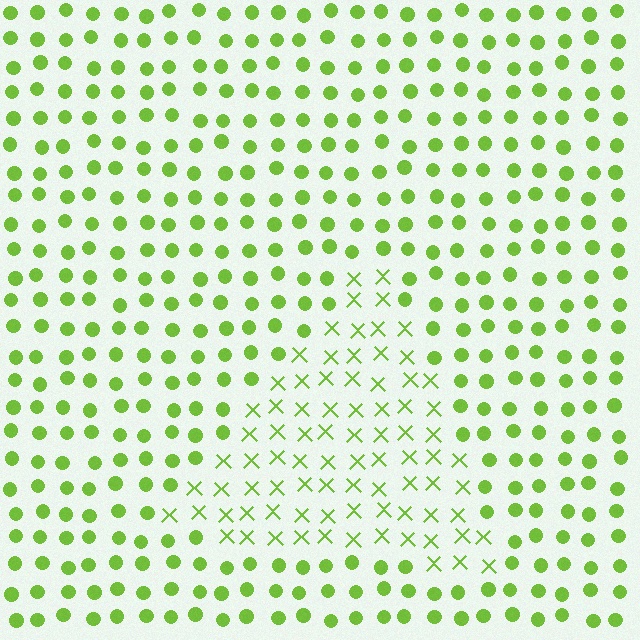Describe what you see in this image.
The image is filled with small lime elements arranged in a uniform grid. A triangle-shaped region contains X marks, while the surrounding area contains circles. The boundary is defined purely by the change in element shape.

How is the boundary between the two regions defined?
The boundary is defined by a change in element shape: X marks inside vs. circles outside. All elements share the same color and spacing.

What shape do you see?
I see a triangle.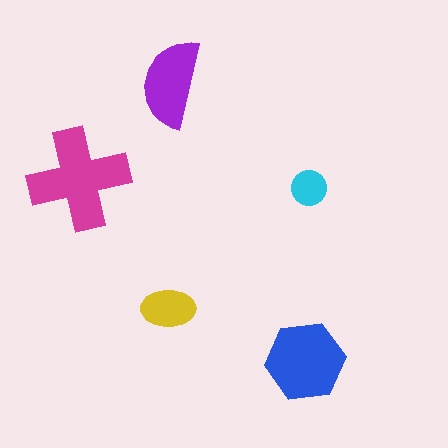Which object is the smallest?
The cyan circle.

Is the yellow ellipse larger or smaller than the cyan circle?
Larger.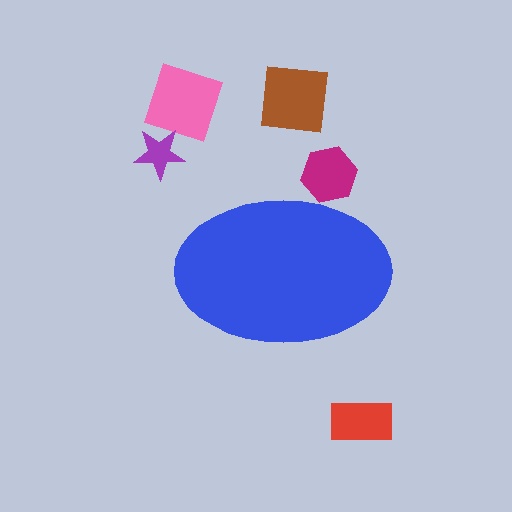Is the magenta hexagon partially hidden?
Yes, the magenta hexagon is partially hidden behind the blue ellipse.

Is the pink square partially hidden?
No, the pink square is fully visible.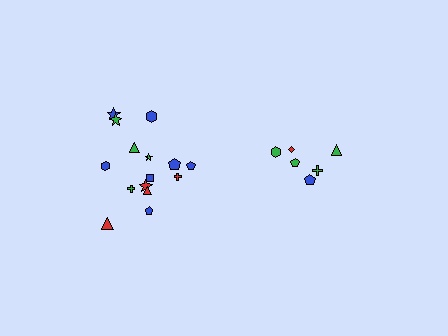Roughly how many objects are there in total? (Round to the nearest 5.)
Roughly 20 objects in total.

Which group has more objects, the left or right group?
The left group.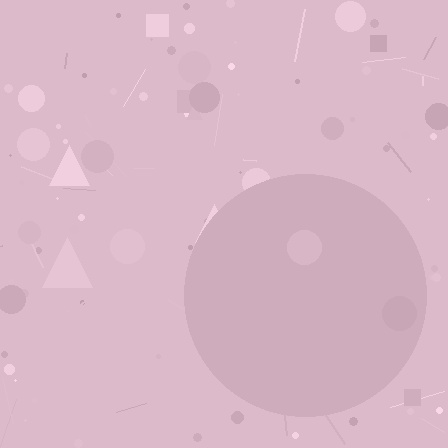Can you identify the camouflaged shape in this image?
The camouflaged shape is a circle.